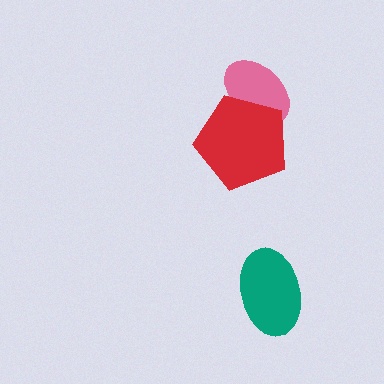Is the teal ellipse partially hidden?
No, no other shape covers it.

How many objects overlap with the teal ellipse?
0 objects overlap with the teal ellipse.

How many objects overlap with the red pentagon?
1 object overlaps with the red pentagon.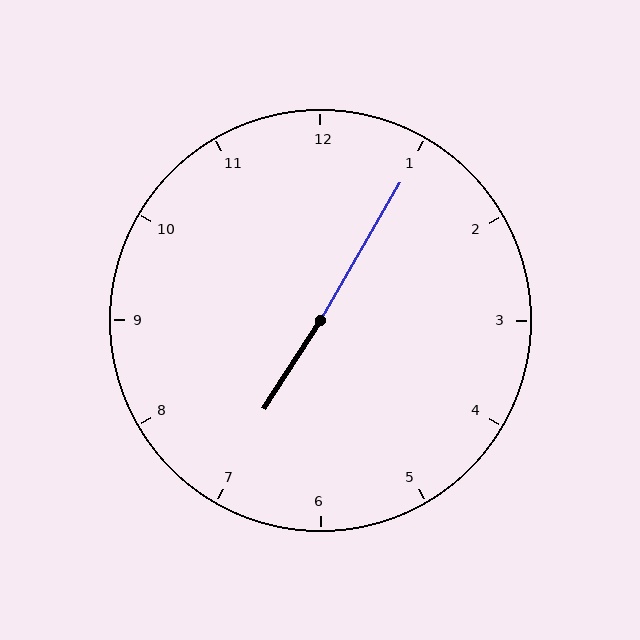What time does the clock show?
7:05.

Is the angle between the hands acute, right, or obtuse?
It is obtuse.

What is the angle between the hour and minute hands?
Approximately 178 degrees.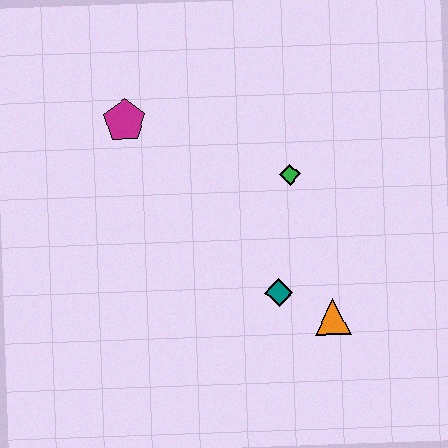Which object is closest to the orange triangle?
The teal diamond is closest to the orange triangle.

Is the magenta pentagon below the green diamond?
No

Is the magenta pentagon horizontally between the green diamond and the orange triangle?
No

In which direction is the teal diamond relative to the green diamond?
The teal diamond is below the green diamond.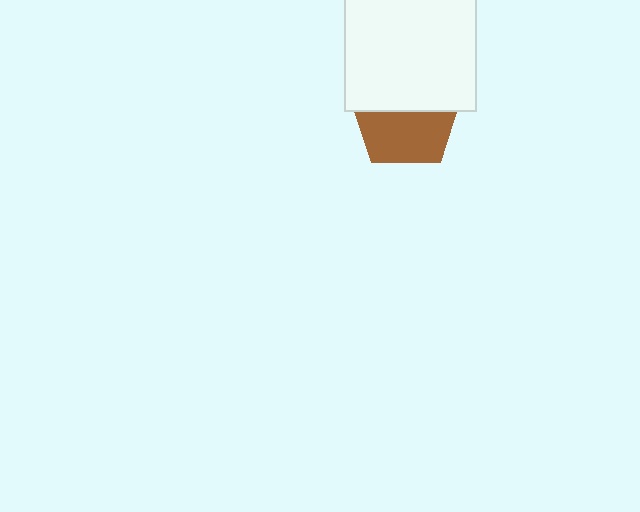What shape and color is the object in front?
The object in front is a white square.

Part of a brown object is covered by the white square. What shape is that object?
It is a pentagon.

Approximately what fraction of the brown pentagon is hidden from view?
Roughly 47% of the brown pentagon is hidden behind the white square.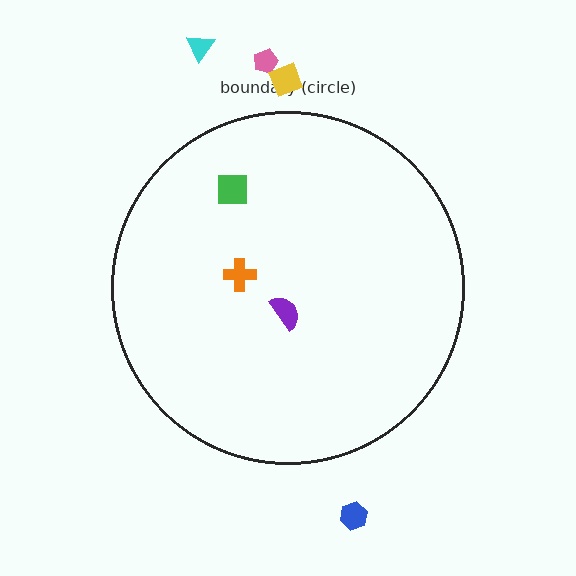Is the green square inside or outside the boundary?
Inside.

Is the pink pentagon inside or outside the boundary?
Outside.